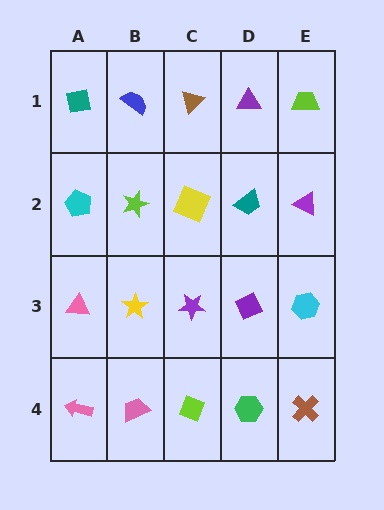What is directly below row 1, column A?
A cyan pentagon.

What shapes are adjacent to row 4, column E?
A cyan hexagon (row 3, column E), a green hexagon (row 4, column D).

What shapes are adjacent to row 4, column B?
A yellow star (row 3, column B), a pink arrow (row 4, column A), a lime diamond (row 4, column C).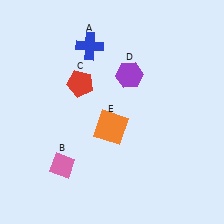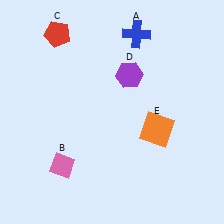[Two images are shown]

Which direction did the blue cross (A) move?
The blue cross (A) moved right.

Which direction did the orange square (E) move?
The orange square (E) moved right.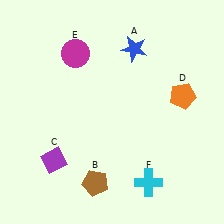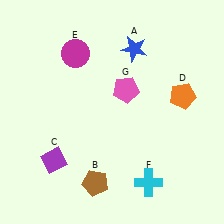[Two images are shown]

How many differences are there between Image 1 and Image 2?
There is 1 difference between the two images.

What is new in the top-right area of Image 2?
A pink pentagon (G) was added in the top-right area of Image 2.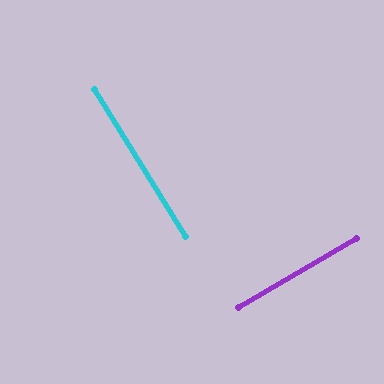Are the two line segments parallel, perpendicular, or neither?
Perpendicular — they meet at approximately 88°.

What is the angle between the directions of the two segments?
Approximately 88 degrees.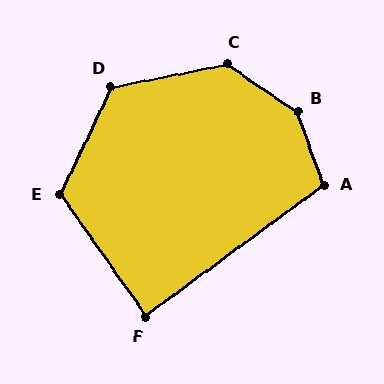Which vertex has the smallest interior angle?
F, at approximately 89 degrees.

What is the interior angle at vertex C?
Approximately 135 degrees (obtuse).